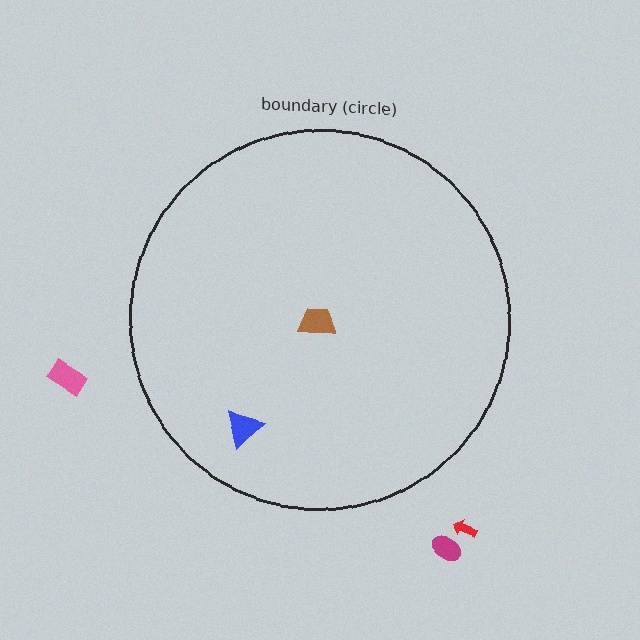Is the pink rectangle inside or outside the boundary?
Outside.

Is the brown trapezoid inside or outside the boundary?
Inside.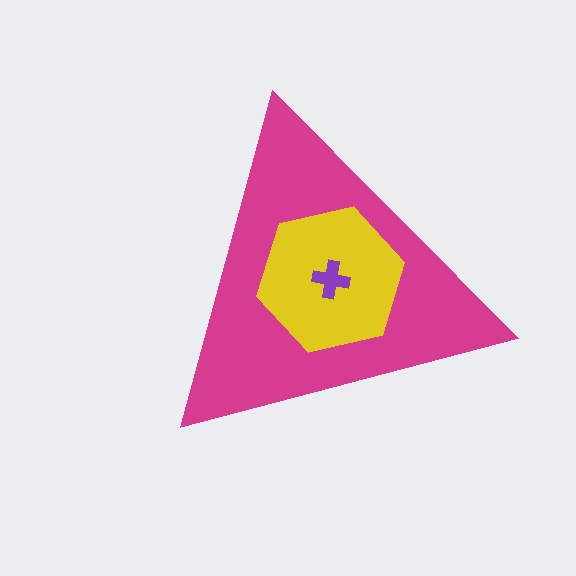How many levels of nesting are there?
3.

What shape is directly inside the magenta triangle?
The yellow hexagon.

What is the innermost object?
The purple cross.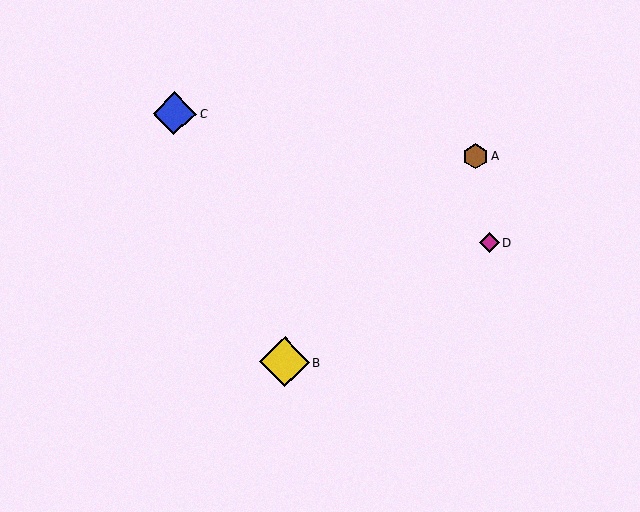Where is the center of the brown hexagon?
The center of the brown hexagon is at (475, 156).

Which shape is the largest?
The yellow diamond (labeled B) is the largest.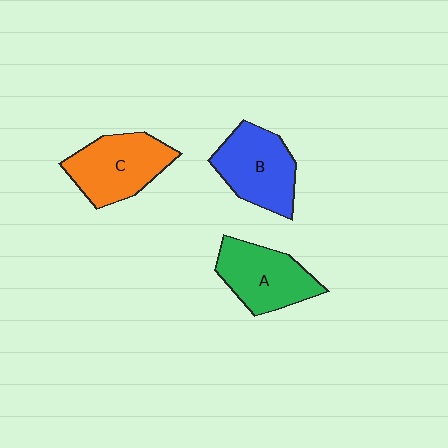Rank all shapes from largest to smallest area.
From largest to smallest: C (orange), B (blue), A (green).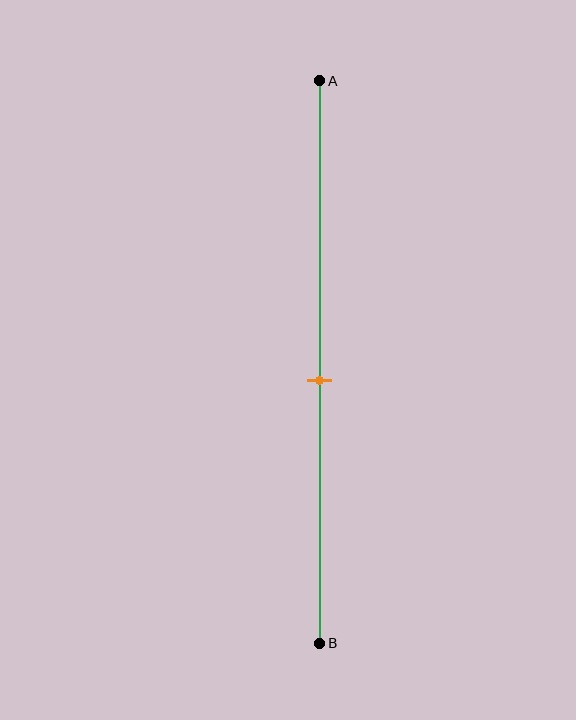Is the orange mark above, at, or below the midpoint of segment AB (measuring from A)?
The orange mark is below the midpoint of segment AB.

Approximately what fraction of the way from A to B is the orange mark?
The orange mark is approximately 55% of the way from A to B.